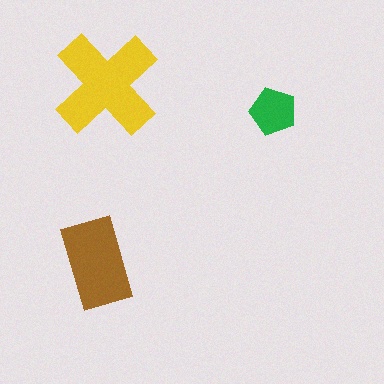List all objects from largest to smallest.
The yellow cross, the brown rectangle, the green pentagon.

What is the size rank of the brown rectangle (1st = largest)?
2nd.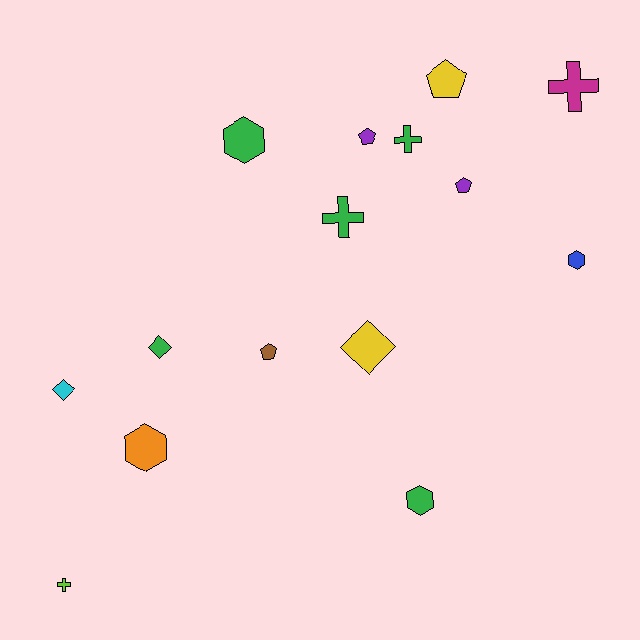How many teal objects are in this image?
There are no teal objects.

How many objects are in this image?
There are 15 objects.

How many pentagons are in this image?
There are 4 pentagons.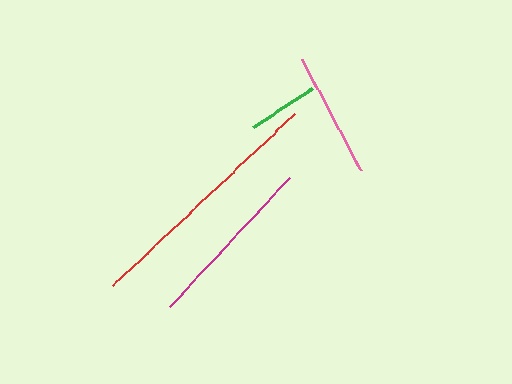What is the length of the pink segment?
The pink segment is approximately 126 pixels long.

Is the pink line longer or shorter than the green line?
The pink line is longer than the green line.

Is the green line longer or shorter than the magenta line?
The magenta line is longer than the green line.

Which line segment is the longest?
The red line is the longest at approximately 249 pixels.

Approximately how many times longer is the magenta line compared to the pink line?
The magenta line is approximately 1.4 times the length of the pink line.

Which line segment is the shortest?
The green line is the shortest at approximately 71 pixels.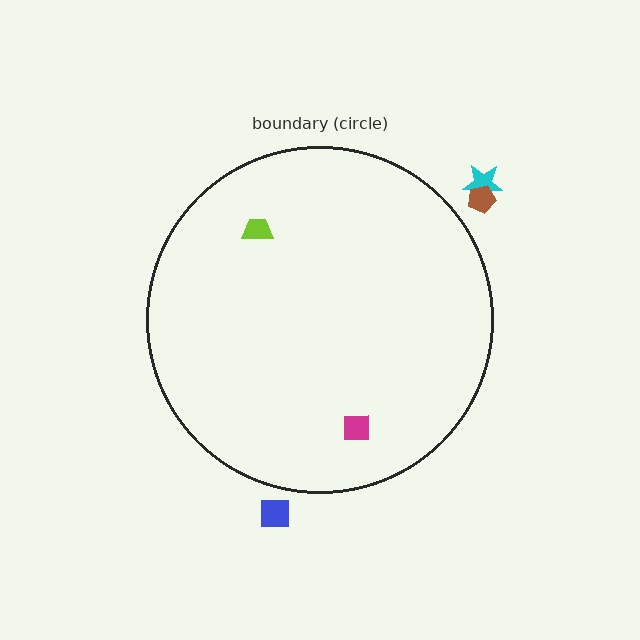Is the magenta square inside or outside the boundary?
Inside.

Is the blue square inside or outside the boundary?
Outside.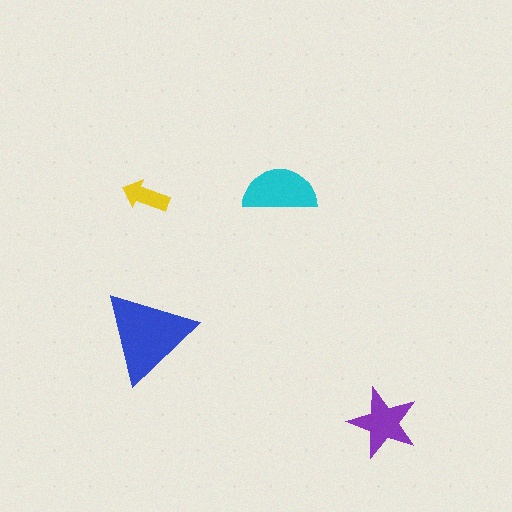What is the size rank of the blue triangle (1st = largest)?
1st.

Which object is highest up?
The cyan semicircle is topmost.